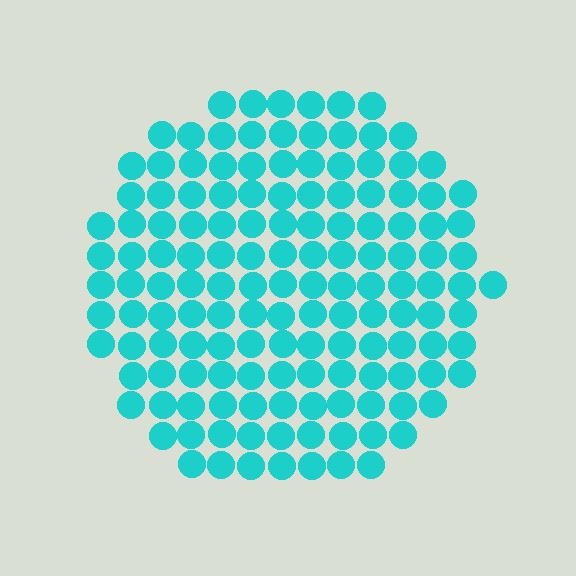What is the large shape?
The large shape is a circle.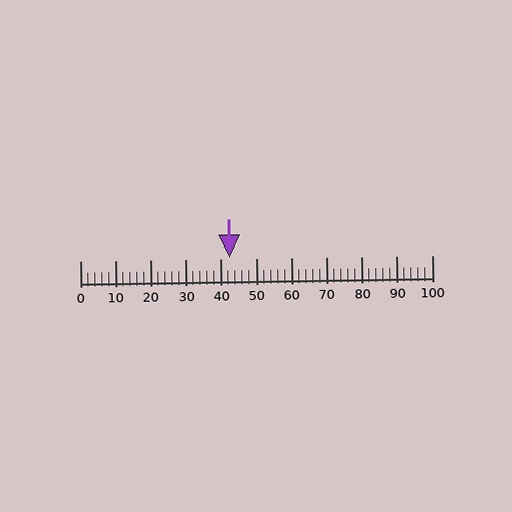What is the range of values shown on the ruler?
The ruler shows values from 0 to 100.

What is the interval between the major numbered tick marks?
The major tick marks are spaced 10 units apart.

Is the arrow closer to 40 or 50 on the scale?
The arrow is closer to 40.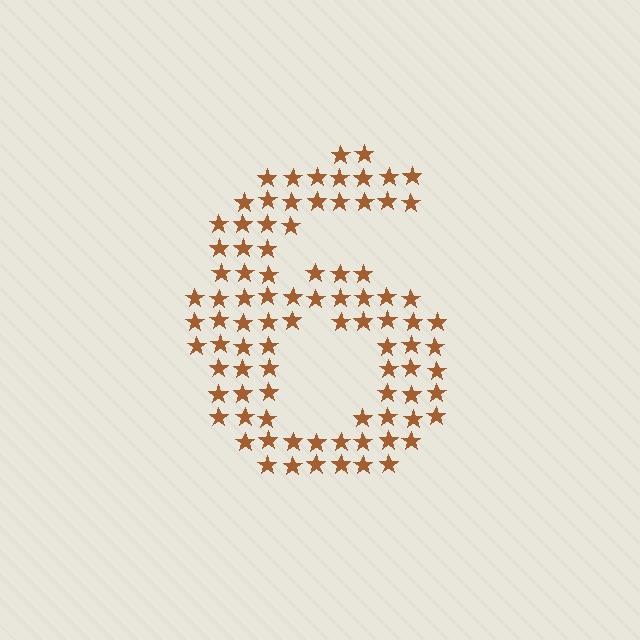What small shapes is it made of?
It is made of small stars.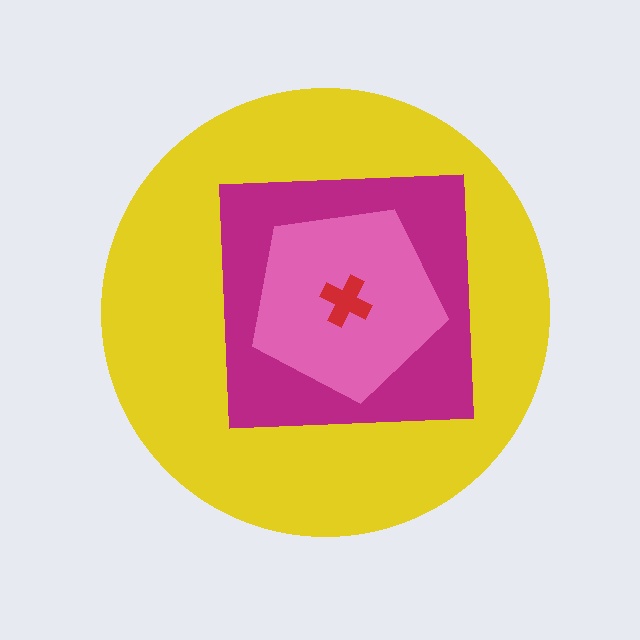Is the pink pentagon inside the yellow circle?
Yes.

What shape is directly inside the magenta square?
The pink pentagon.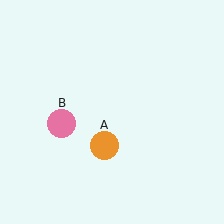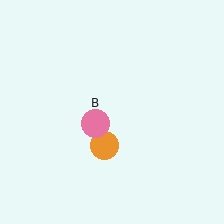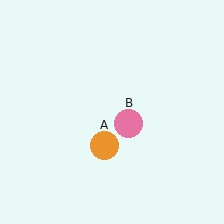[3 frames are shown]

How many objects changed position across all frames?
1 object changed position: pink circle (object B).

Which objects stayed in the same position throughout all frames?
Orange circle (object A) remained stationary.